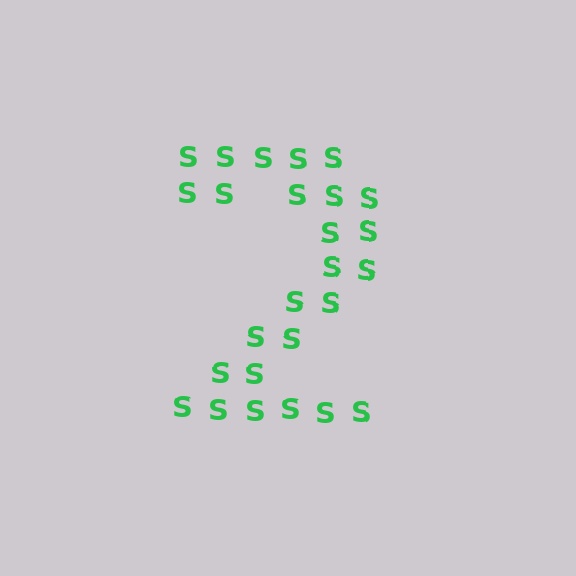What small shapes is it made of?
It is made of small letter S's.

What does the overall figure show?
The overall figure shows the digit 2.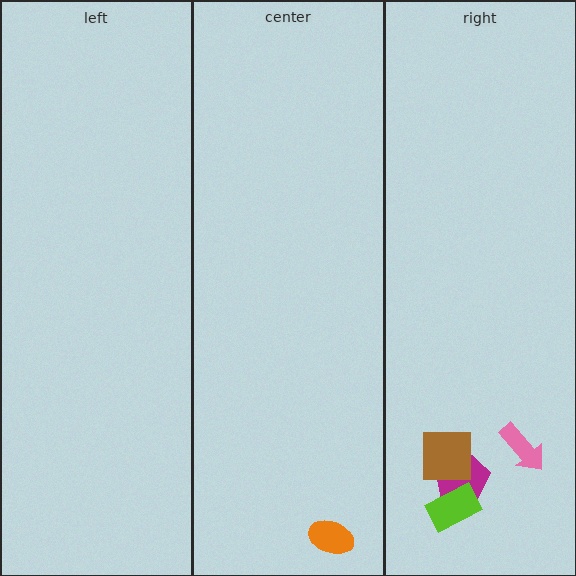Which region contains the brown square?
The right region.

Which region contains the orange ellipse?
The center region.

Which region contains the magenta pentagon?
The right region.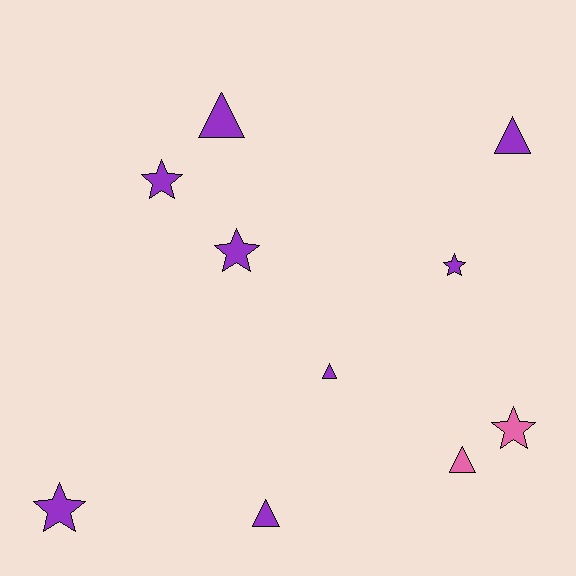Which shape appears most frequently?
Star, with 5 objects.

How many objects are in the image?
There are 10 objects.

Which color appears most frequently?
Purple, with 8 objects.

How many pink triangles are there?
There is 1 pink triangle.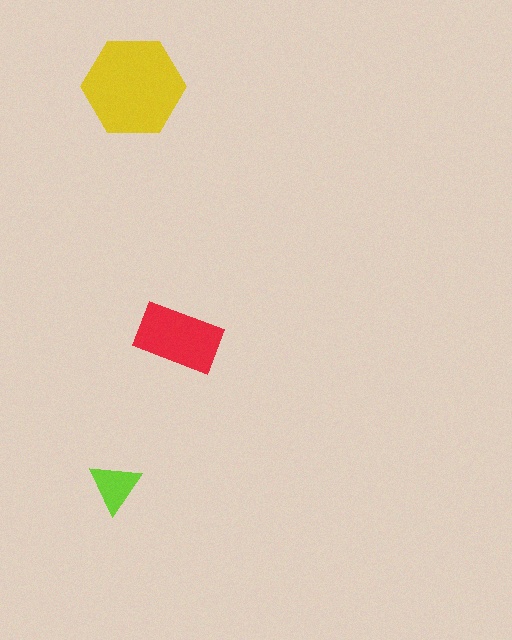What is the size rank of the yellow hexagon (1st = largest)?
1st.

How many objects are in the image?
There are 3 objects in the image.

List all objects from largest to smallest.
The yellow hexagon, the red rectangle, the lime triangle.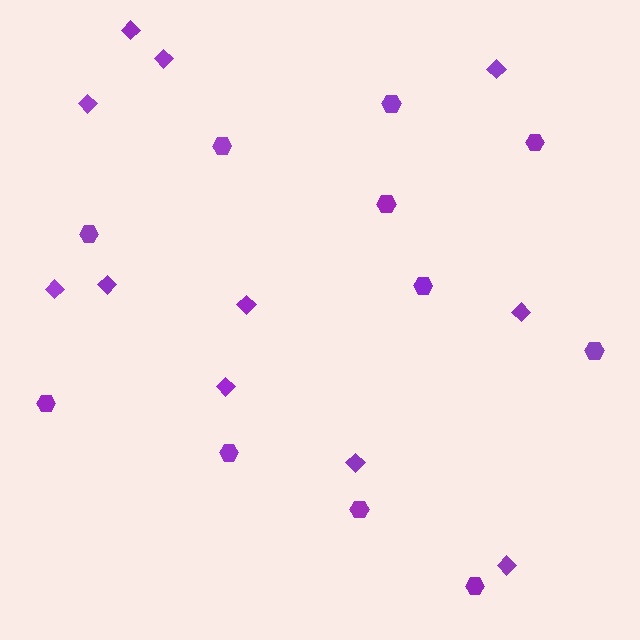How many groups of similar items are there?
There are 2 groups: one group of diamonds (11) and one group of hexagons (11).